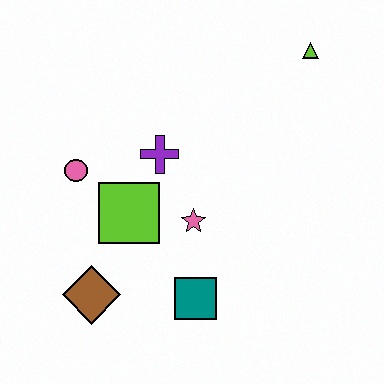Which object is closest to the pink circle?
The lime square is closest to the pink circle.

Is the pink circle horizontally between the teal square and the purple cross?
No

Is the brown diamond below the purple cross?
Yes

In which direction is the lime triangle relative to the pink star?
The lime triangle is above the pink star.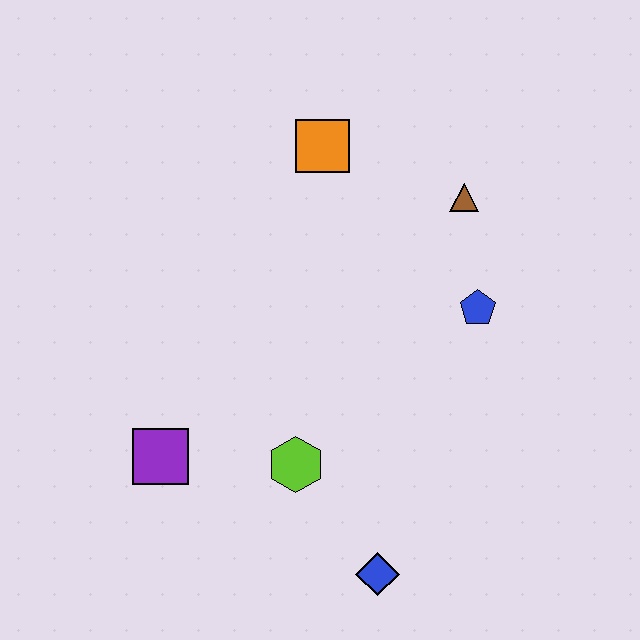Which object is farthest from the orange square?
The blue diamond is farthest from the orange square.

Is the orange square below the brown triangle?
No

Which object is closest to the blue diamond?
The lime hexagon is closest to the blue diamond.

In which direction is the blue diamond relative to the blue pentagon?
The blue diamond is below the blue pentagon.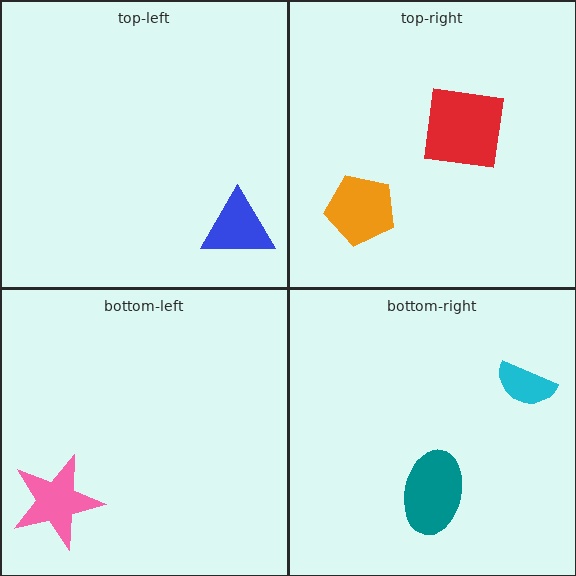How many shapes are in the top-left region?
1.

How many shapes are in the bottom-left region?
1.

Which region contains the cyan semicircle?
The bottom-right region.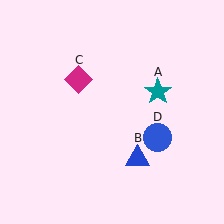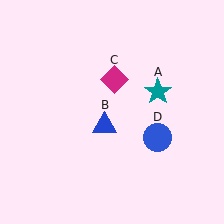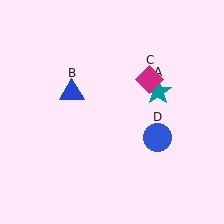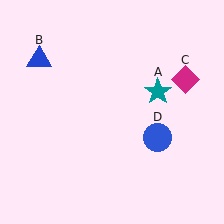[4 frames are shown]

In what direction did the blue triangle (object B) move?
The blue triangle (object B) moved up and to the left.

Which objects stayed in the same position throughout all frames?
Teal star (object A) and blue circle (object D) remained stationary.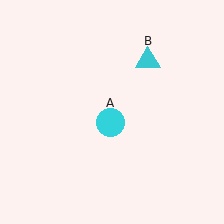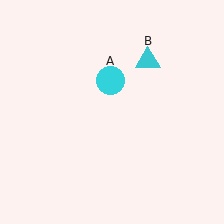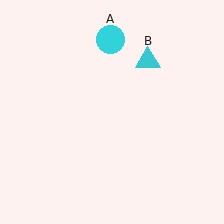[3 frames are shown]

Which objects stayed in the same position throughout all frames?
Cyan triangle (object B) remained stationary.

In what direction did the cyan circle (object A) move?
The cyan circle (object A) moved up.